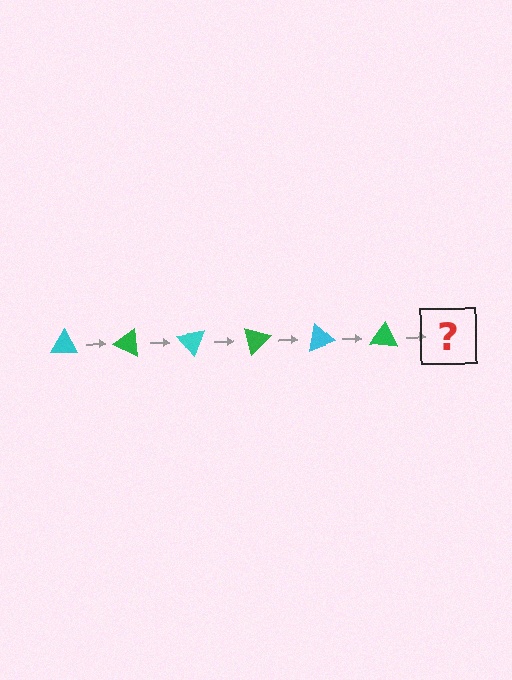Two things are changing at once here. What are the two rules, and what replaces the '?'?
The two rules are that it rotates 25 degrees each step and the color cycles through cyan and green. The '?' should be a cyan triangle, rotated 150 degrees from the start.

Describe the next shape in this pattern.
It should be a cyan triangle, rotated 150 degrees from the start.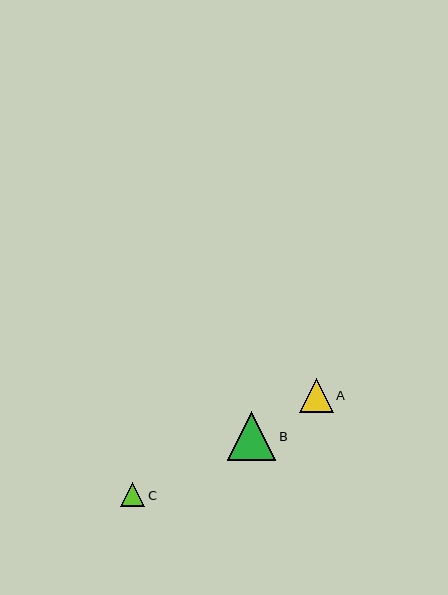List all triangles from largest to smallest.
From largest to smallest: B, A, C.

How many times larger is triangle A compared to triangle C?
Triangle A is approximately 1.4 times the size of triangle C.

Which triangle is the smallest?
Triangle C is the smallest with a size of approximately 24 pixels.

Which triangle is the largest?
Triangle B is the largest with a size of approximately 48 pixels.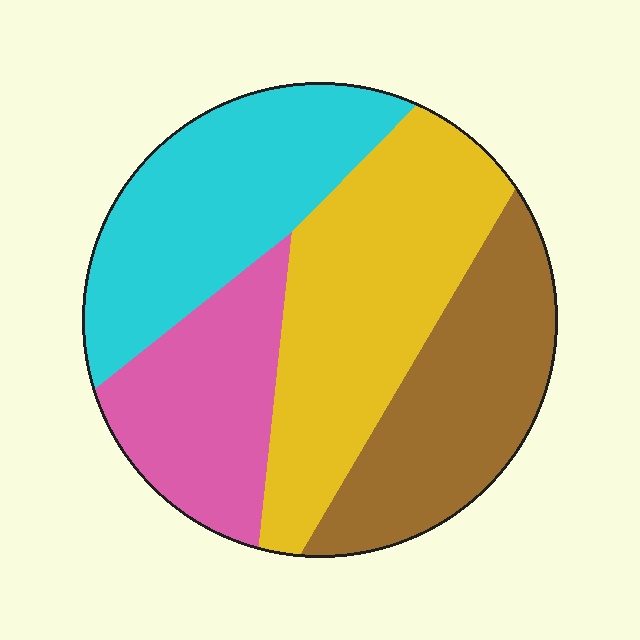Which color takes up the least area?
Pink, at roughly 20%.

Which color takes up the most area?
Yellow, at roughly 30%.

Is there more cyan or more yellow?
Yellow.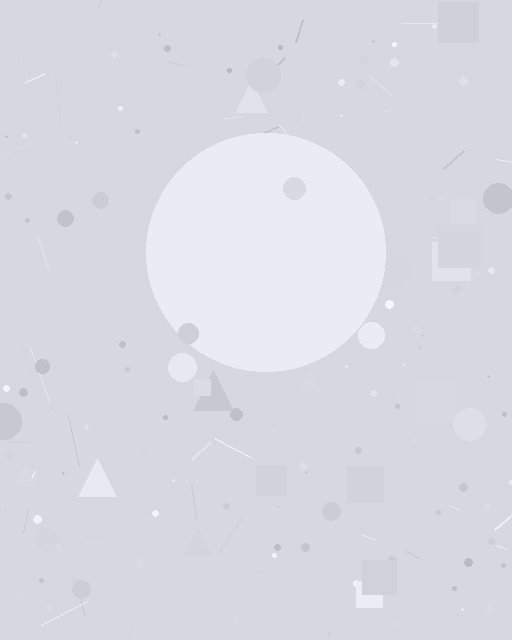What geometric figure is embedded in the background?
A circle is embedded in the background.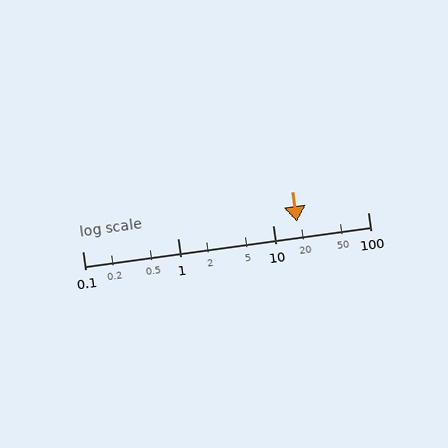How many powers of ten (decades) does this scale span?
The scale spans 3 decades, from 0.1 to 100.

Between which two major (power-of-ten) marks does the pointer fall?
The pointer is between 10 and 100.